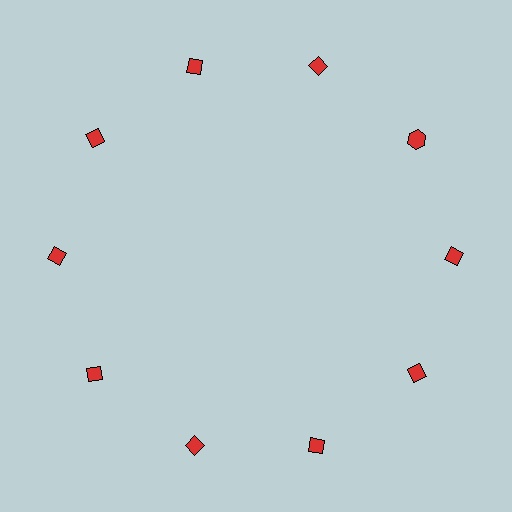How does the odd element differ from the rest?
It has a different shape: hexagon instead of diamond.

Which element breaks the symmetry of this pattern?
The red hexagon at roughly the 2 o'clock position breaks the symmetry. All other shapes are red diamonds.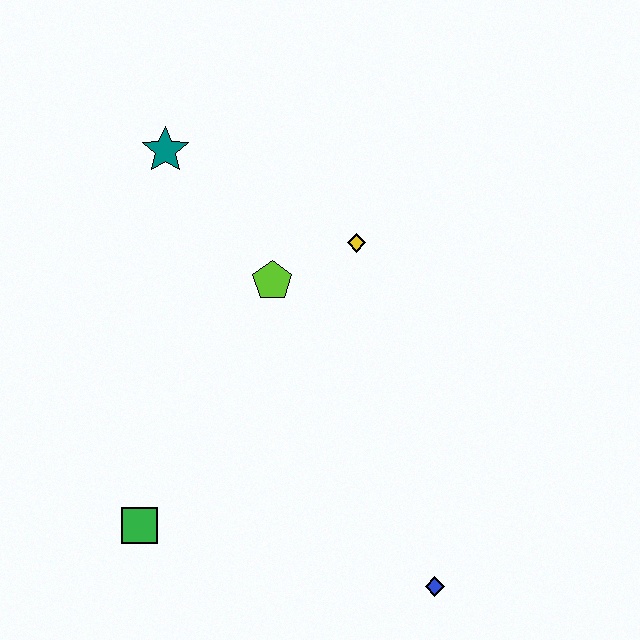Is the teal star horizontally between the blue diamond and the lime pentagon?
No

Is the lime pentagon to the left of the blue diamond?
Yes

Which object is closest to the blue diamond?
The green square is closest to the blue diamond.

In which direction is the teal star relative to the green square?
The teal star is above the green square.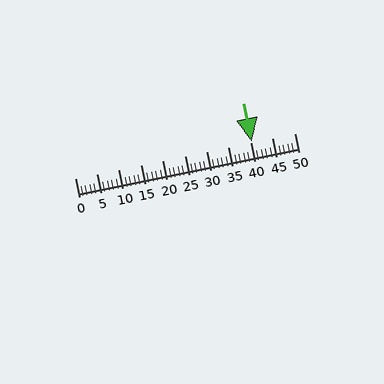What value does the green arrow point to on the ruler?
The green arrow points to approximately 40.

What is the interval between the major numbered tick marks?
The major tick marks are spaced 5 units apart.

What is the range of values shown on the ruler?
The ruler shows values from 0 to 50.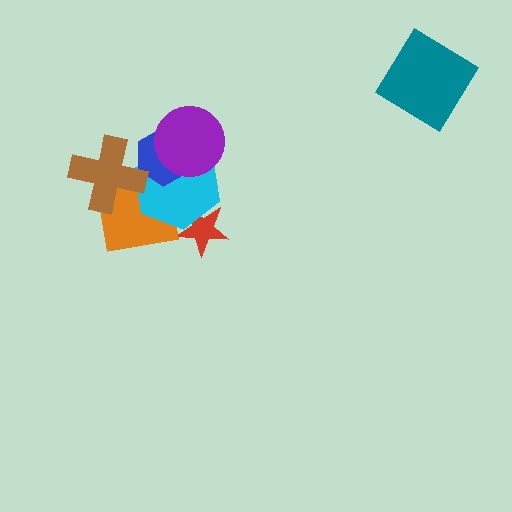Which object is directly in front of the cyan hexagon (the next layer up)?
The blue hexagon is directly in front of the cyan hexagon.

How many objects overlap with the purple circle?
2 objects overlap with the purple circle.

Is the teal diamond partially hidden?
No, no other shape covers it.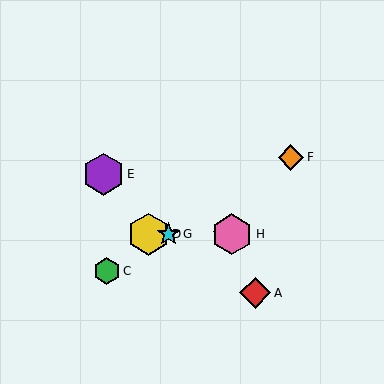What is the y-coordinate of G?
Object G is at y≈234.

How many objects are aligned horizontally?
4 objects (B, D, G, H) are aligned horizontally.